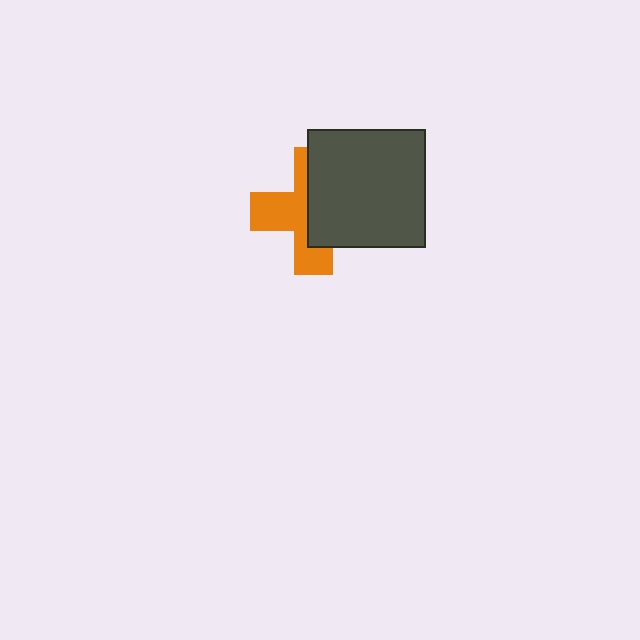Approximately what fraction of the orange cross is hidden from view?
Roughly 50% of the orange cross is hidden behind the dark gray square.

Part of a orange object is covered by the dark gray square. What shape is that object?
It is a cross.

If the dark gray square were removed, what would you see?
You would see the complete orange cross.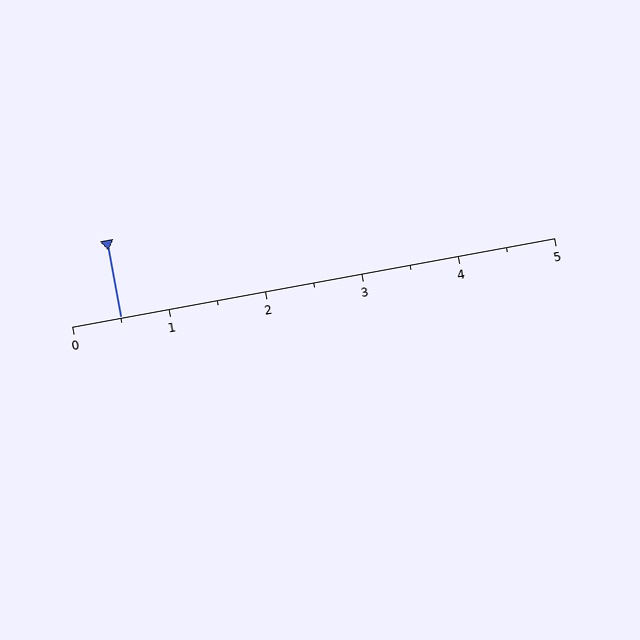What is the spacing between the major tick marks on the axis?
The major ticks are spaced 1 apart.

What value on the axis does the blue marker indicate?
The marker indicates approximately 0.5.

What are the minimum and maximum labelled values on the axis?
The axis runs from 0 to 5.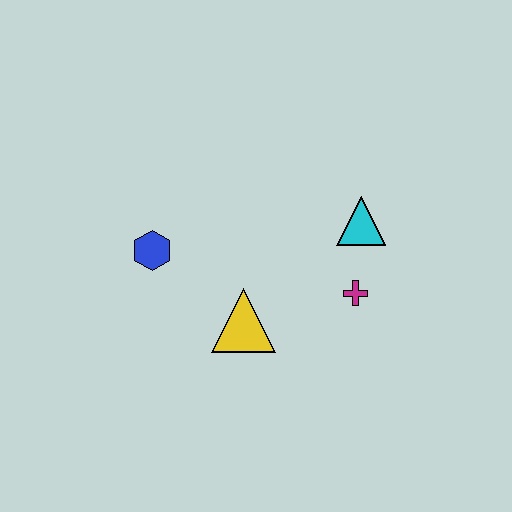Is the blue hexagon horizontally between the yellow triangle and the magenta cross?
No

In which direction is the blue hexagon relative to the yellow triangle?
The blue hexagon is to the left of the yellow triangle.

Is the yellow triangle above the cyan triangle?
No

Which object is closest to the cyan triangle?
The magenta cross is closest to the cyan triangle.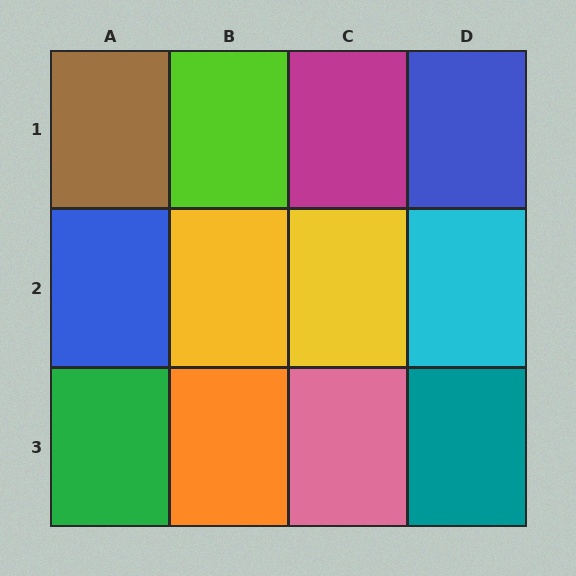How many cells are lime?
1 cell is lime.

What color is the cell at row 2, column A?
Blue.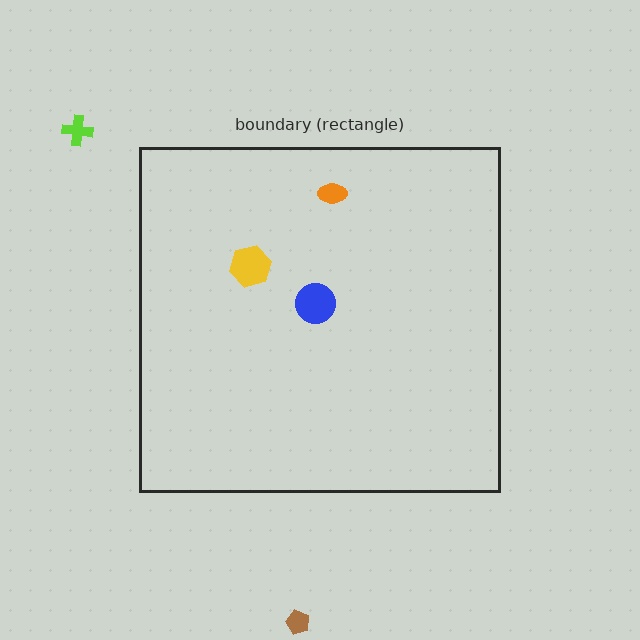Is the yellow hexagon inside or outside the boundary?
Inside.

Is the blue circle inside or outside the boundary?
Inside.